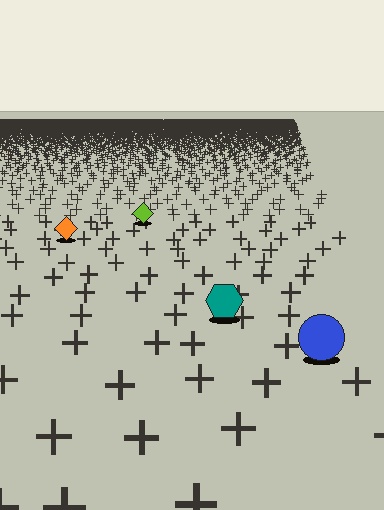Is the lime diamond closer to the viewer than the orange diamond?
No. The orange diamond is closer — you can tell from the texture gradient: the ground texture is coarser near it.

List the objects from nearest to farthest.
From nearest to farthest: the blue circle, the teal hexagon, the orange diamond, the lime diamond.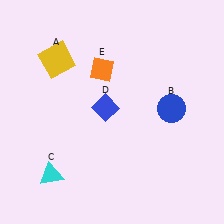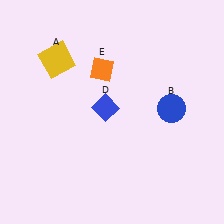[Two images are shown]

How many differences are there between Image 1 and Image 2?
There is 1 difference between the two images.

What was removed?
The cyan triangle (C) was removed in Image 2.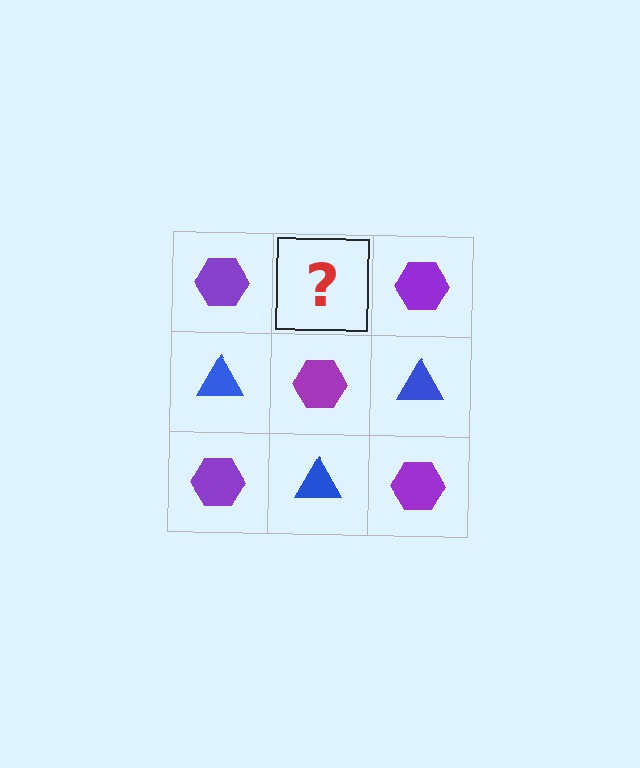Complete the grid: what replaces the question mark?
The question mark should be replaced with a blue triangle.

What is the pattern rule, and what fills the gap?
The rule is that it alternates purple hexagon and blue triangle in a checkerboard pattern. The gap should be filled with a blue triangle.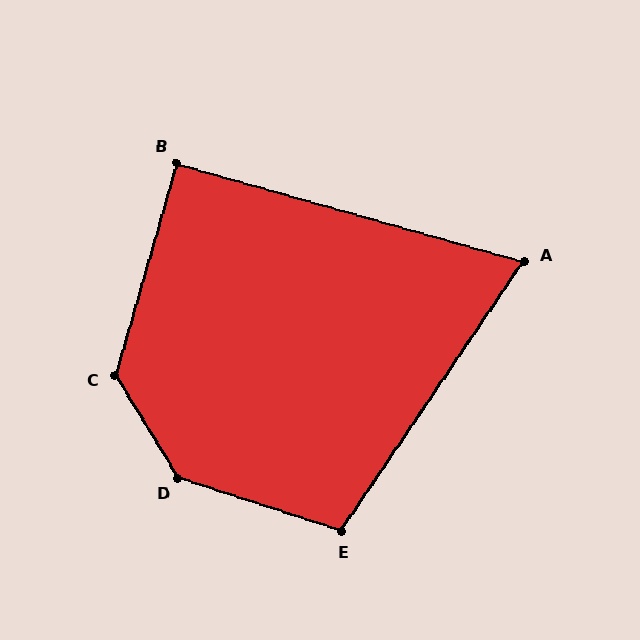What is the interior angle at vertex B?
Approximately 90 degrees (approximately right).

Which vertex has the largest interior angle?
D, at approximately 140 degrees.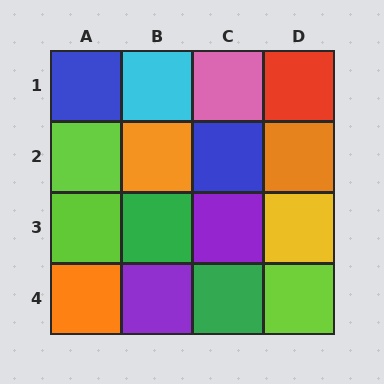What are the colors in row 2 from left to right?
Lime, orange, blue, orange.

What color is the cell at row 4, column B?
Purple.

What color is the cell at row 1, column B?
Cyan.